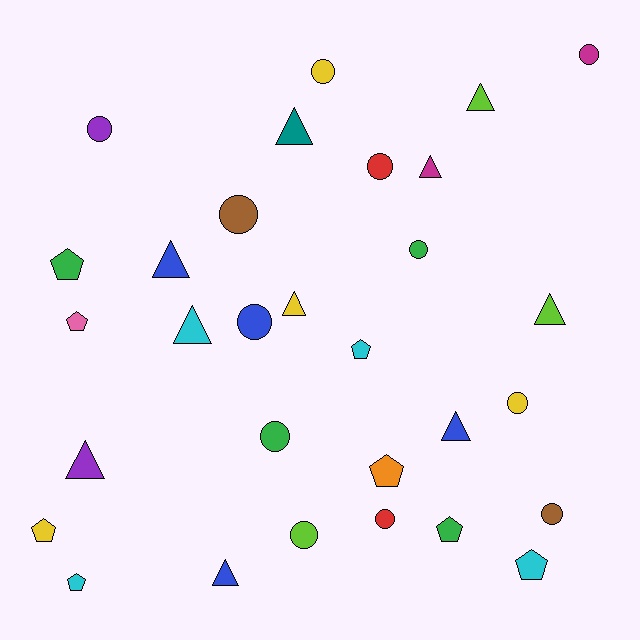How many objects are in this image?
There are 30 objects.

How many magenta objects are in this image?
There are 2 magenta objects.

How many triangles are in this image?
There are 10 triangles.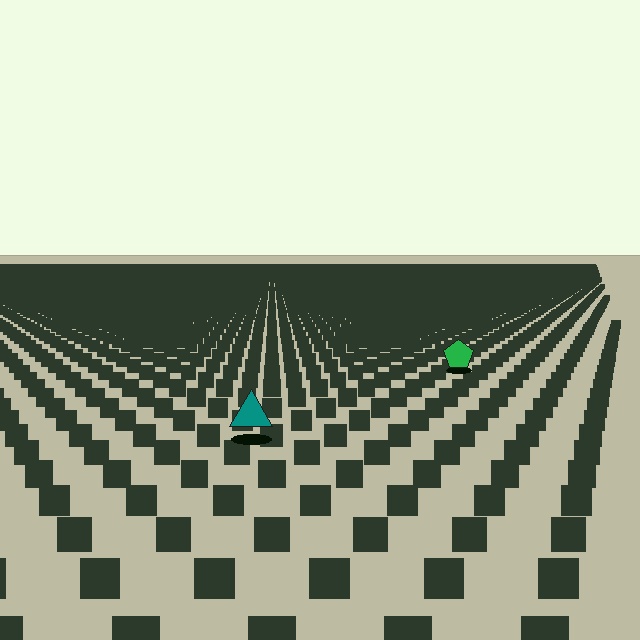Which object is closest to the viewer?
The teal triangle is closest. The texture marks near it are larger and more spread out.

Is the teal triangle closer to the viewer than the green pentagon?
Yes. The teal triangle is closer — you can tell from the texture gradient: the ground texture is coarser near it.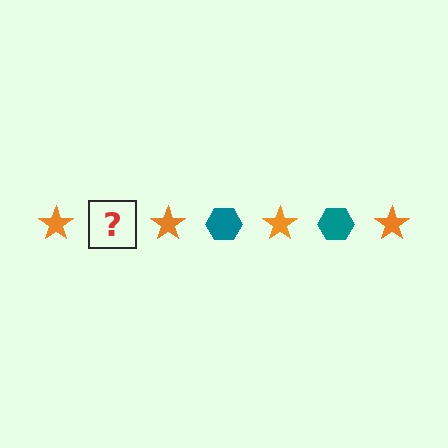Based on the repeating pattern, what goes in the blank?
The blank should be a teal hexagon.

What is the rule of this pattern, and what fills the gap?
The rule is that the pattern alternates between orange star and teal hexagon. The gap should be filled with a teal hexagon.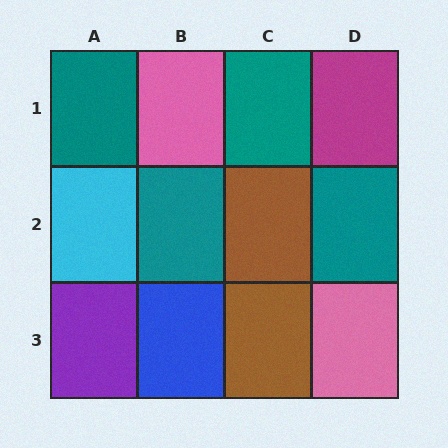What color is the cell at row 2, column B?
Teal.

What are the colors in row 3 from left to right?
Purple, blue, brown, pink.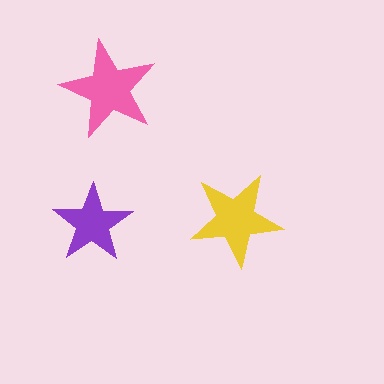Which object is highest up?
The pink star is topmost.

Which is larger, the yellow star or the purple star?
The yellow one.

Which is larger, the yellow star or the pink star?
The pink one.